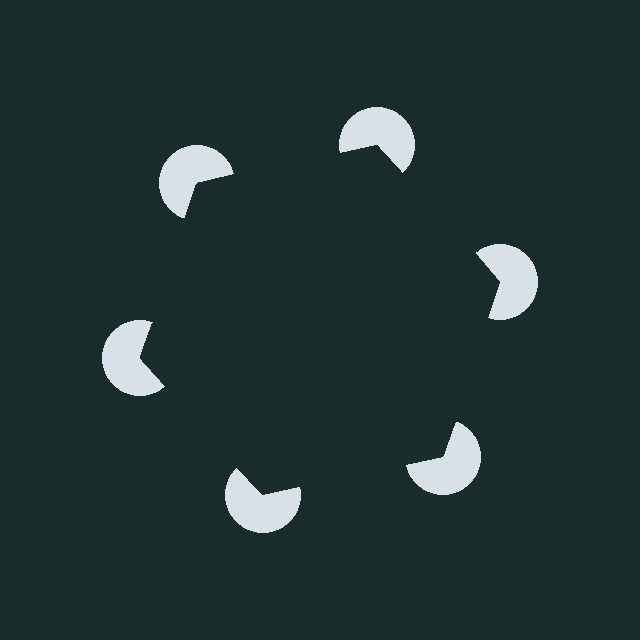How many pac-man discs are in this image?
There are 6 — one at each vertex of the illusory hexagon.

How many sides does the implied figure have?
6 sides.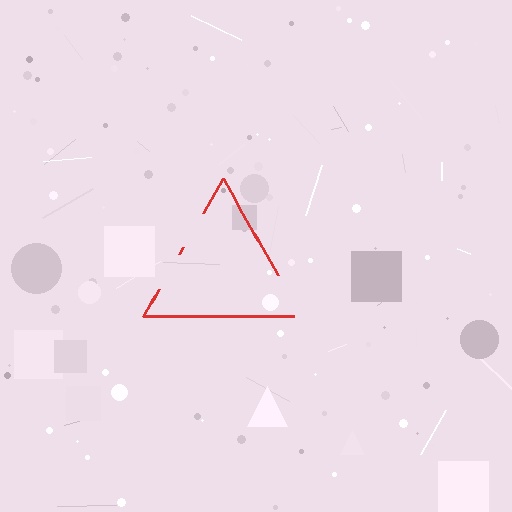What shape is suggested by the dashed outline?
The dashed outline suggests a triangle.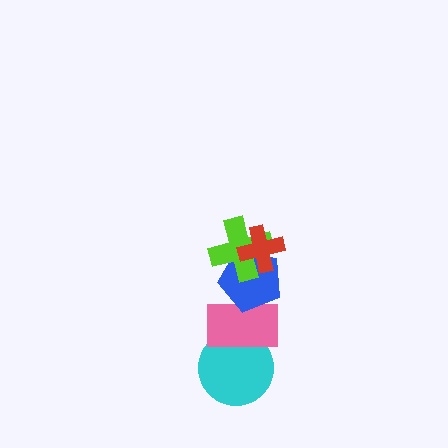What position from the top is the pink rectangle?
The pink rectangle is 4th from the top.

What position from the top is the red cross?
The red cross is 1st from the top.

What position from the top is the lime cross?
The lime cross is 2nd from the top.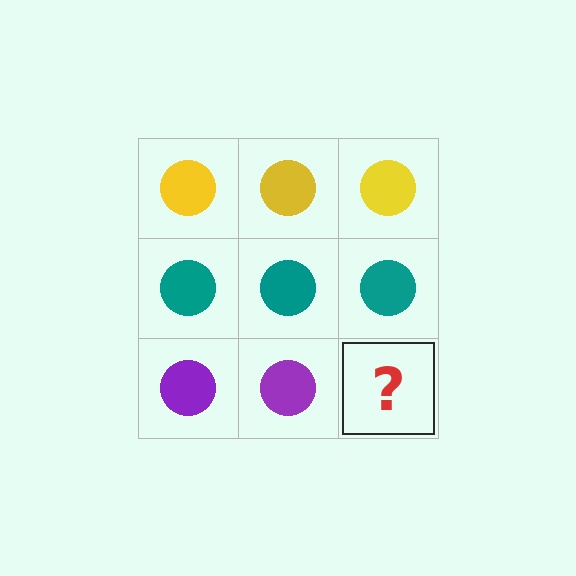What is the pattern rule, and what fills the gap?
The rule is that each row has a consistent color. The gap should be filled with a purple circle.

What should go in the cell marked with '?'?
The missing cell should contain a purple circle.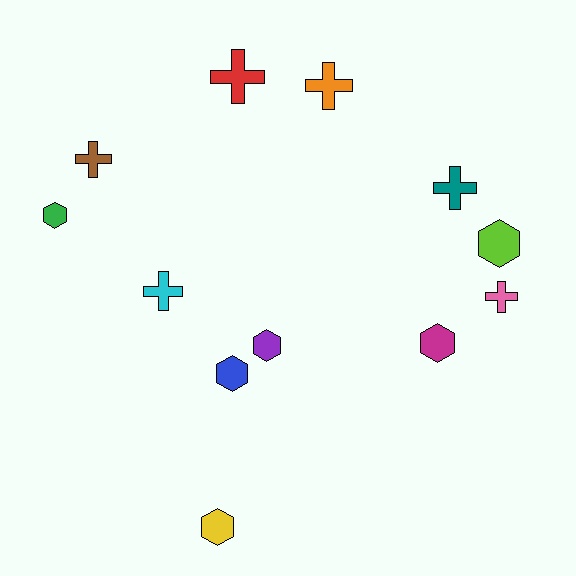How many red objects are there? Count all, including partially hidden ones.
There is 1 red object.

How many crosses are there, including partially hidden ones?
There are 6 crosses.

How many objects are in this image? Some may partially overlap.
There are 12 objects.